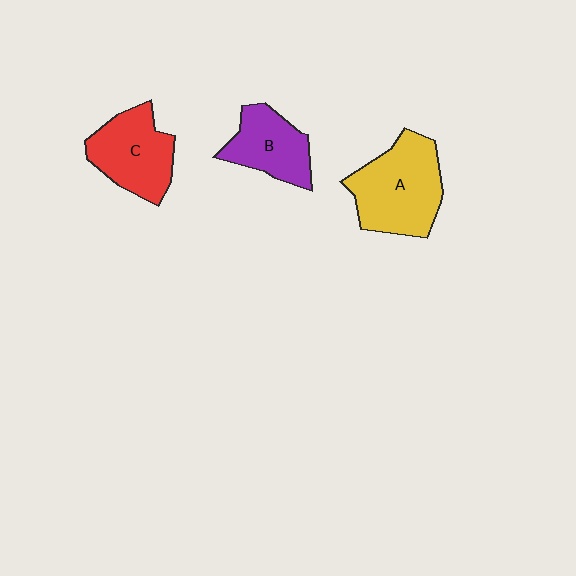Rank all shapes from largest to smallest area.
From largest to smallest: A (yellow), C (red), B (purple).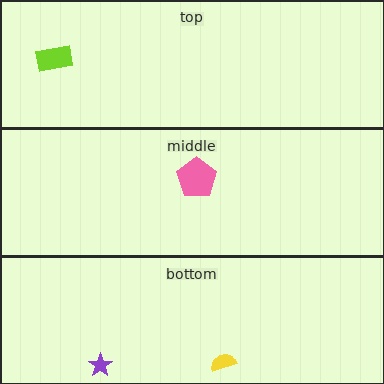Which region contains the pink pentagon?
The middle region.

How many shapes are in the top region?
1.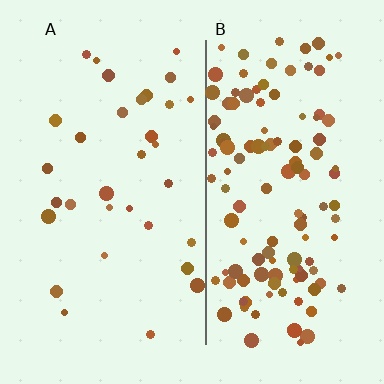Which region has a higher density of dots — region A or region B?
B (the right).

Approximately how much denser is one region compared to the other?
Approximately 3.9× — region B over region A.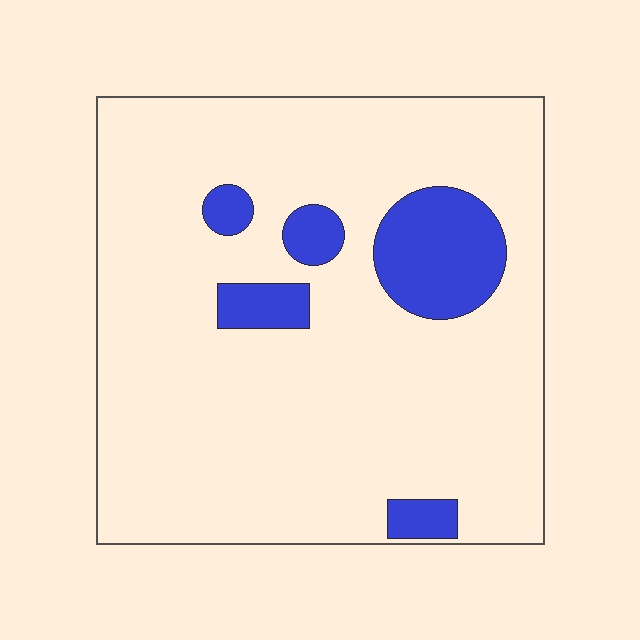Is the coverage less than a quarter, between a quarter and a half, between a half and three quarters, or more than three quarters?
Less than a quarter.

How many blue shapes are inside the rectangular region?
5.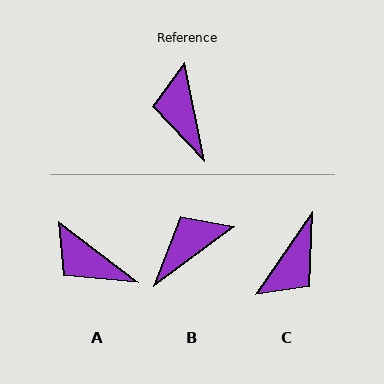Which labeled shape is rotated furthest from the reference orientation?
C, about 134 degrees away.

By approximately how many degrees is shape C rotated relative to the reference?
Approximately 134 degrees counter-clockwise.